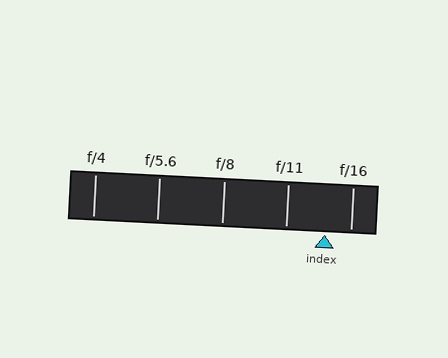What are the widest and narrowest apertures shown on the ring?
The widest aperture shown is f/4 and the narrowest is f/16.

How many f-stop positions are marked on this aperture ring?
There are 5 f-stop positions marked.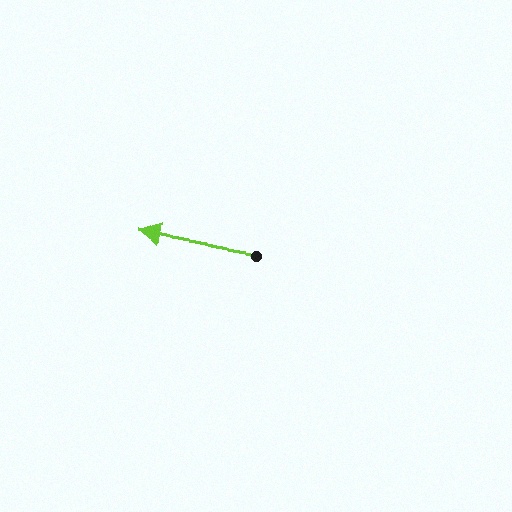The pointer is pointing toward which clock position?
Roughly 9 o'clock.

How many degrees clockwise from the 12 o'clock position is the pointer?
Approximately 280 degrees.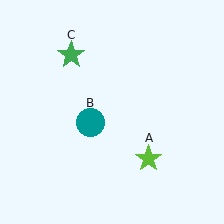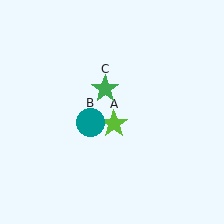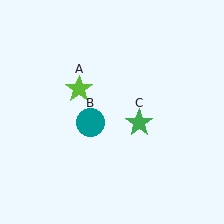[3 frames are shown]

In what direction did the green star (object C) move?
The green star (object C) moved down and to the right.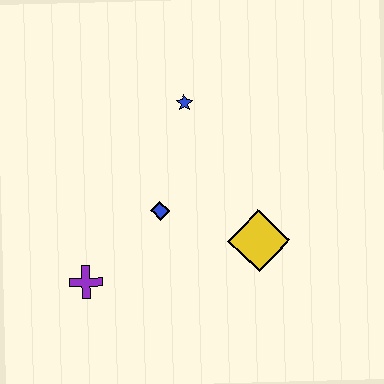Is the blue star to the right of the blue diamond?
Yes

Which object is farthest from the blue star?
The purple cross is farthest from the blue star.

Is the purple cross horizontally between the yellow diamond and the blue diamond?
No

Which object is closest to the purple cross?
The blue diamond is closest to the purple cross.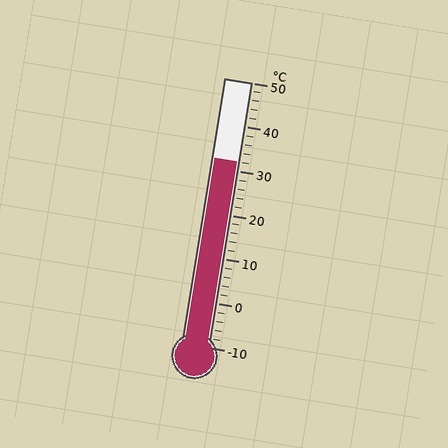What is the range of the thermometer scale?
The thermometer scale ranges from -10°C to 50°C.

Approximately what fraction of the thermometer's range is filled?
The thermometer is filled to approximately 70% of its range.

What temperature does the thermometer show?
The thermometer shows approximately 32°C.